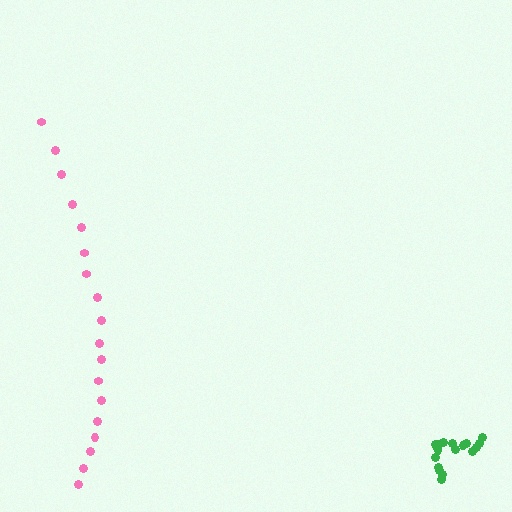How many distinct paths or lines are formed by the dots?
There are 2 distinct paths.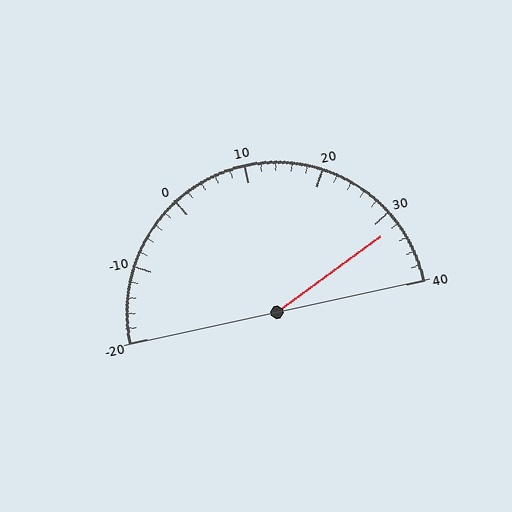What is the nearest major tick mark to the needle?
The nearest major tick mark is 30.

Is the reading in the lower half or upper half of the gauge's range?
The reading is in the upper half of the range (-20 to 40).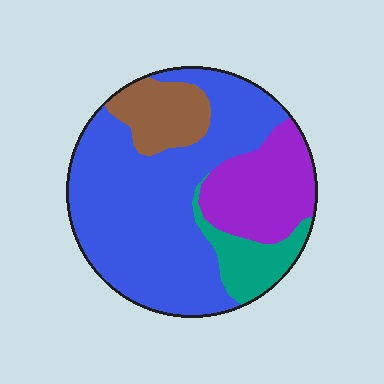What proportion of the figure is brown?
Brown covers about 10% of the figure.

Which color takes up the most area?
Blue, at roughly 60%.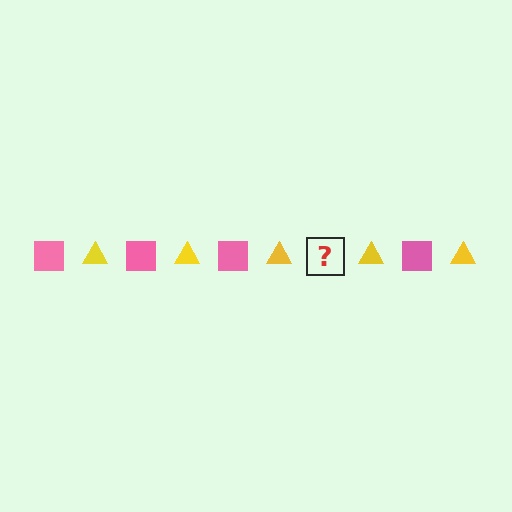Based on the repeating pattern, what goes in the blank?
The blank should be a pink square.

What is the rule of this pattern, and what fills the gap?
The rule is that the pattern alternates between pink square and yellow triangle. The gap should be filled with a pink square.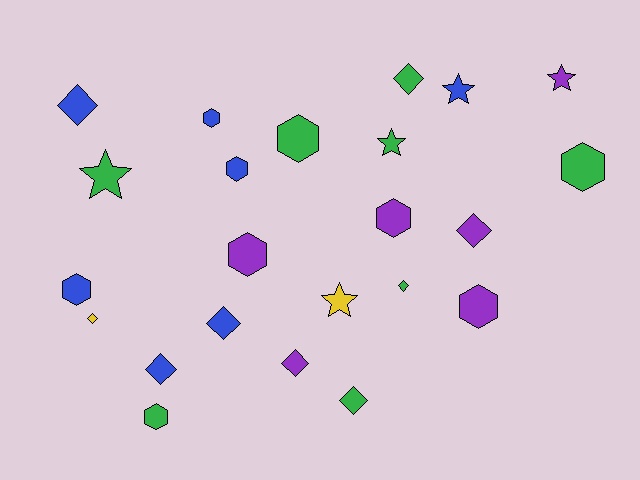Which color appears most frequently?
Green, with 8 objects.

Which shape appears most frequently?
Hexagon, with 9 objects.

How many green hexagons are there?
There are 3 green hexagons.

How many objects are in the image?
There are 23 objects.